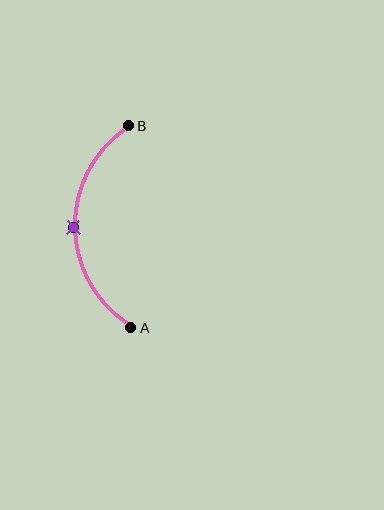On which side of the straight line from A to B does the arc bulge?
The arc bulges to the left of the straight line connecting A and B.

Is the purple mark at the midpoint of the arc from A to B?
Yes. The purple mark lies on the arc at equal arc-length from both A and B — it is the arc midpoint.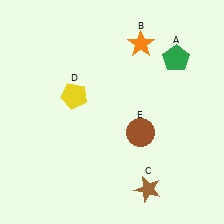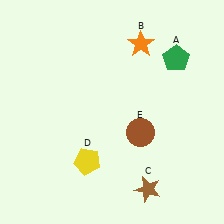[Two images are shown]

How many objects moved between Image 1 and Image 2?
1 object moved between the two images.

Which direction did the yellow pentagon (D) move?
The yellow pentagon (D) moved down.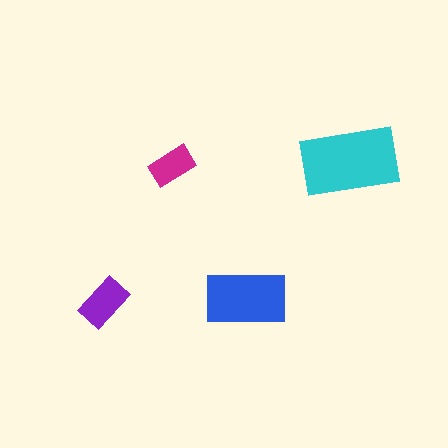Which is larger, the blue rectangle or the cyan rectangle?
The cyan one.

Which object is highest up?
The cyan rectangle is topmost.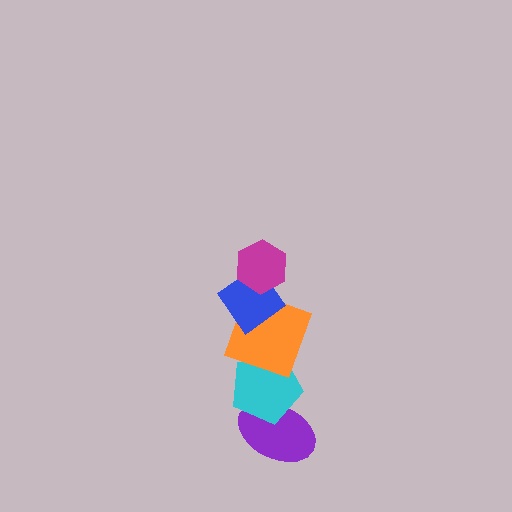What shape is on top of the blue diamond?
The magenta hexagon is on top of the blue diamond.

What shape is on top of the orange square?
The blue diamond is on top of the orange square.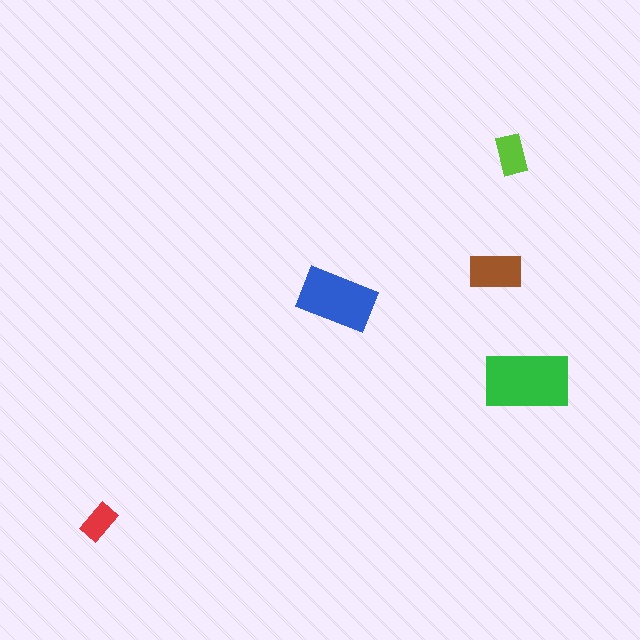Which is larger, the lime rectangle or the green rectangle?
The green one.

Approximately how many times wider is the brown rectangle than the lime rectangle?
About 1.5 times wider.